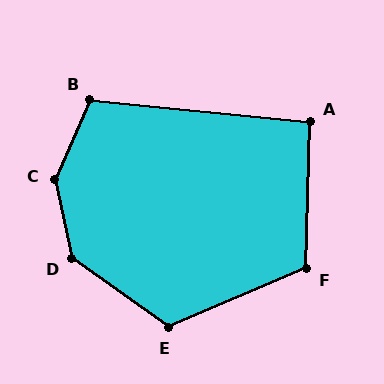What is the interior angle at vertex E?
Approximately 121 degrees (obtuse).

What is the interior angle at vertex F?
Approximately 115 degrees (obtuse).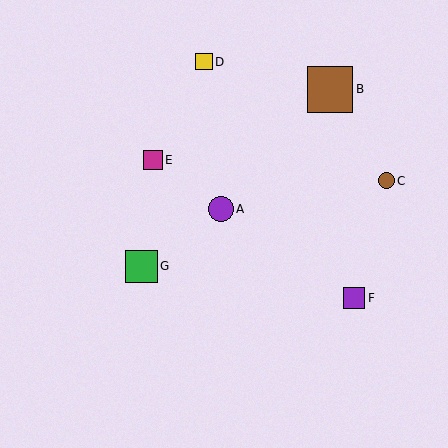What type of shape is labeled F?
Shape F is a purple square.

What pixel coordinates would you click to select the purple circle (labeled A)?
Click at (221, 209) to select the purple circle A.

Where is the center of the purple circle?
The center of the purple circle is at (221, 209).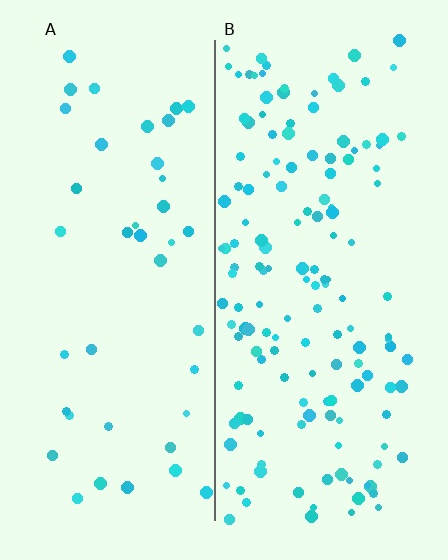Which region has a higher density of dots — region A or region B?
B (the right).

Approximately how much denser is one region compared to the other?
Approximately 3.6× — region B over region A.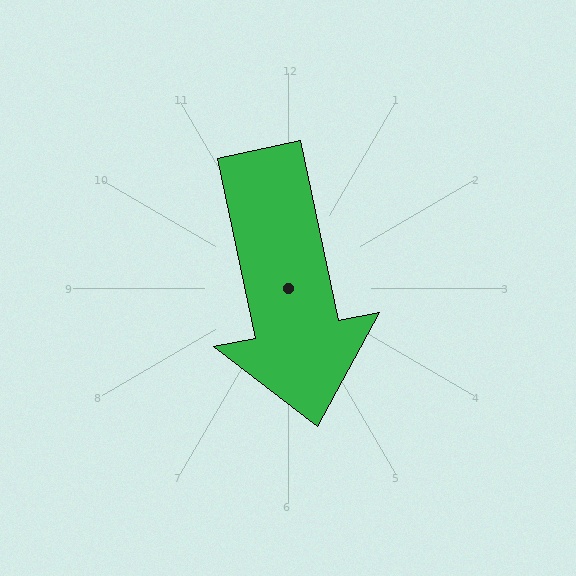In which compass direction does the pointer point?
South.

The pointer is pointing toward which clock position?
Roughly 6 o'clock.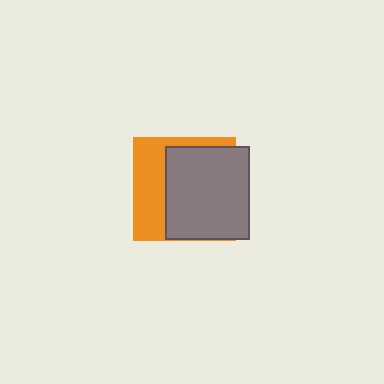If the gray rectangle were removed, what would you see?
You would see the complete orange square.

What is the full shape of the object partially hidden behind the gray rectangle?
The partially hidden object is an orange square.